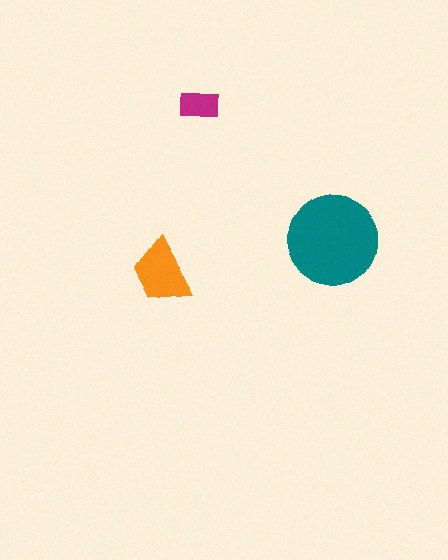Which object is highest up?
The magenta rectangle is topmost.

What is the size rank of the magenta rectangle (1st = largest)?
3rd.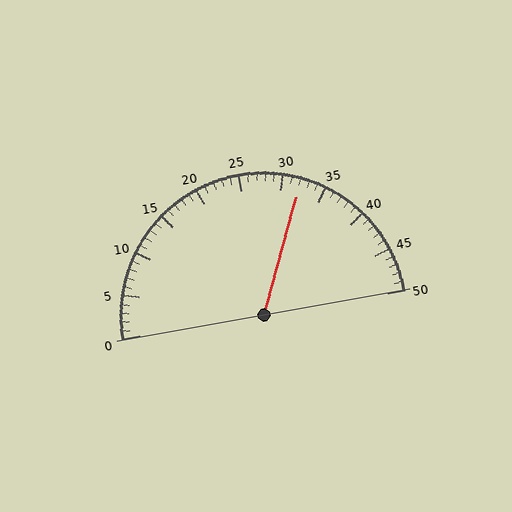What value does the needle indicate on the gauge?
The needle indicates approximately 32.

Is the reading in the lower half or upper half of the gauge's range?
The reading is in the upper half of the range (0 to 50).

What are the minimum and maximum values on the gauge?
The gauge ranges from 0 to 50.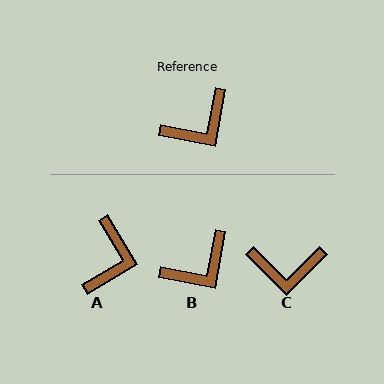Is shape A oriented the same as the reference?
No, it is off by about 41 degrees.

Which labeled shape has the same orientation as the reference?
B.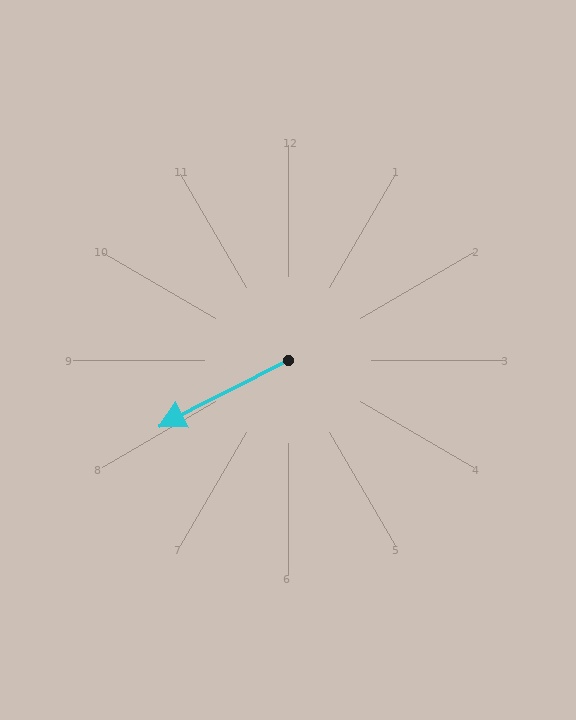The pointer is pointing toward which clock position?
Roughly 8 o'clock.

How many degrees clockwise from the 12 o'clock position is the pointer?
Approximately 243 degrees.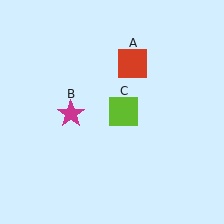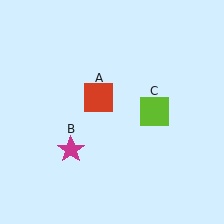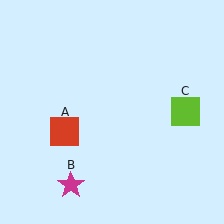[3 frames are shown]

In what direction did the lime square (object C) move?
The lime square (object C) moved right.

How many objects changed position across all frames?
3 objects changed position: red square (object A), magenta star (object B), lime square (object C).